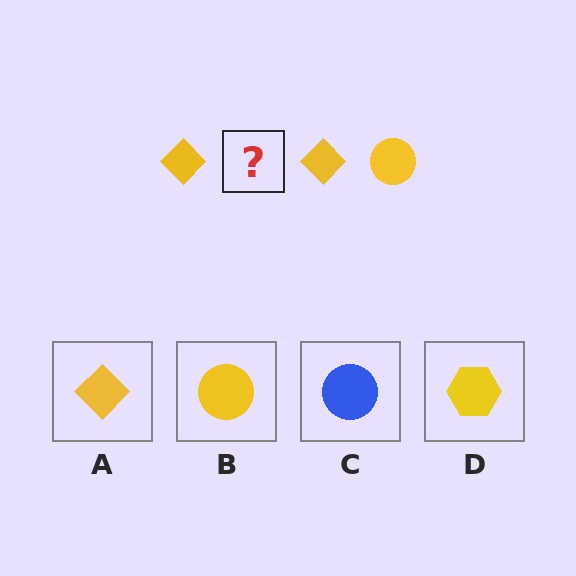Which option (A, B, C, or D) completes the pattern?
B.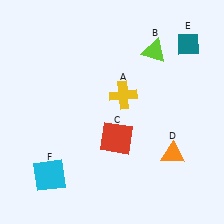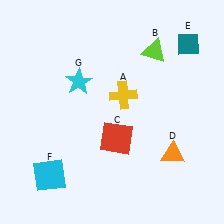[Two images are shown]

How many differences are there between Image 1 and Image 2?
There is 1 difference between the two images.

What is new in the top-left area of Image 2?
A cyan star (G) was added in the top-left area of Image 2.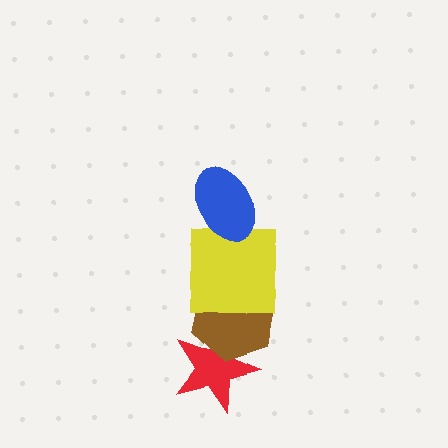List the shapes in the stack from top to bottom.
From top to bottom: the blue ellipse, the yellow square, the brown hexagon, the red star.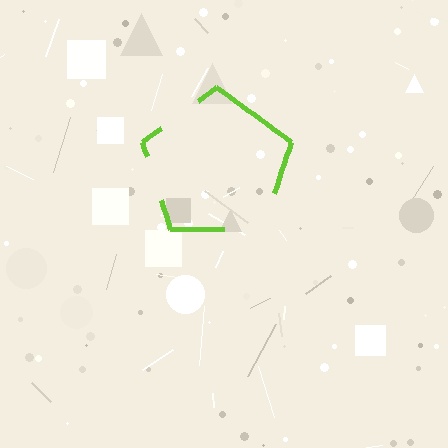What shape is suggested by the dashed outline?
The dashed outline suggests a pentagon.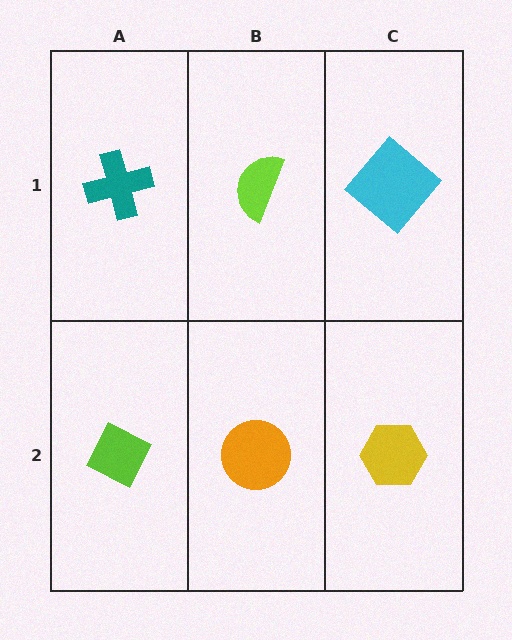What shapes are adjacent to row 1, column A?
A lime diamond (row 2, column A), a lime semicircle (row 1, column B).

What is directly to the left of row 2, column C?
An orange circle.